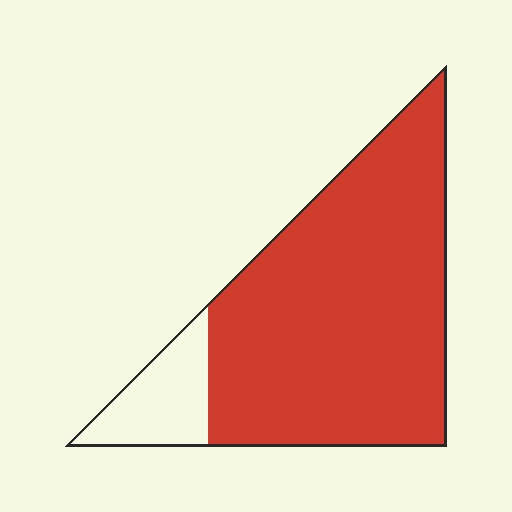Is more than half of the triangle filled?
Yes.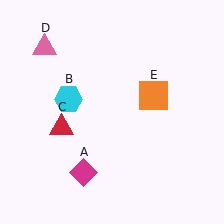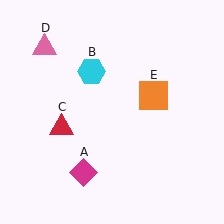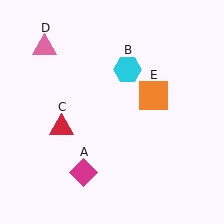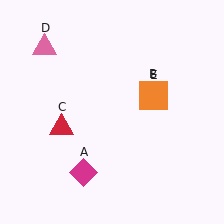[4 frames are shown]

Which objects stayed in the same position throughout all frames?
Magenta diamond (object A) and red triangle (object C) and pink triangle (object D) and orange square (object E) remained stationary.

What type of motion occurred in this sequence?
The cyan hexagon (object B) rotated clockwise around the center of the scene.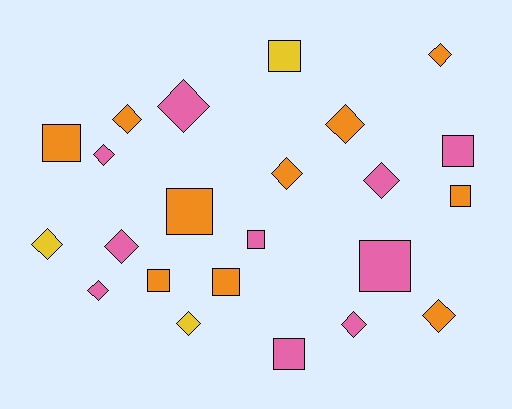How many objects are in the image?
There are 23 objects.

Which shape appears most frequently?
Diamond, with 13 objects.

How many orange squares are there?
There are 5 orange squares.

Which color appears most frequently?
Pink, with 10 objects.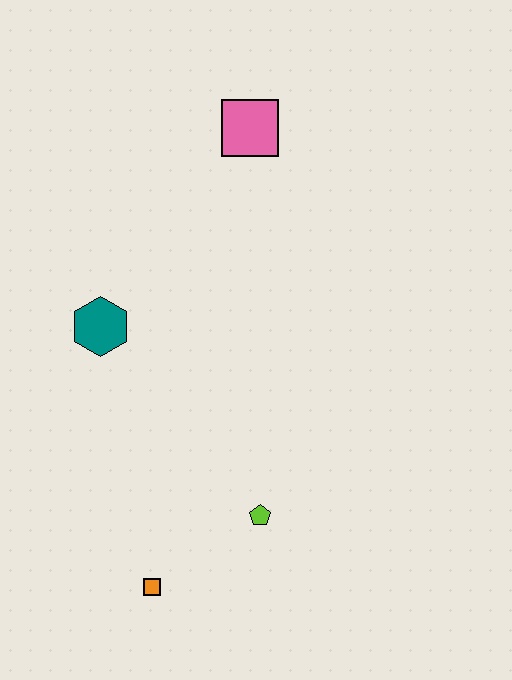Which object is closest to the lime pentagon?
The orange square is closest to the lime pentagon.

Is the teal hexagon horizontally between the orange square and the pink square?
No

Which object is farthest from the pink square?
The orange square is farthest from the pink square.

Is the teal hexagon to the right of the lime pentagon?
No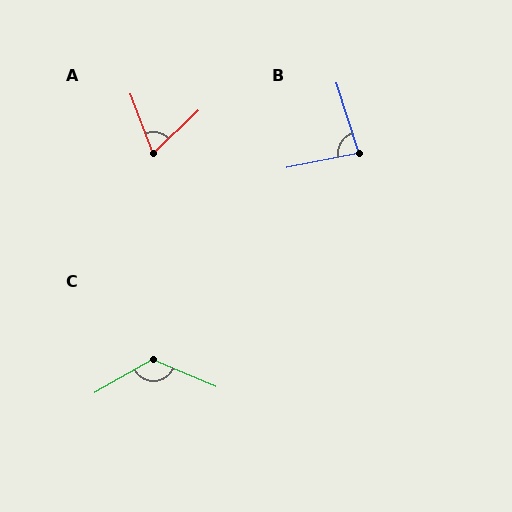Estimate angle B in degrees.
Approximately 84 degrees.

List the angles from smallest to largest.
A (67°), B (84°), C (127°).